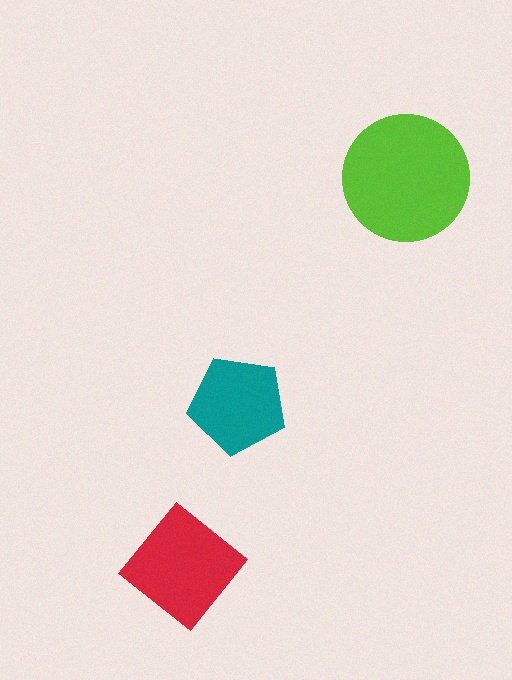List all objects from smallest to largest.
The teal pentagon, the red diamond, the lime circle.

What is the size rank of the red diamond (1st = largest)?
2nd.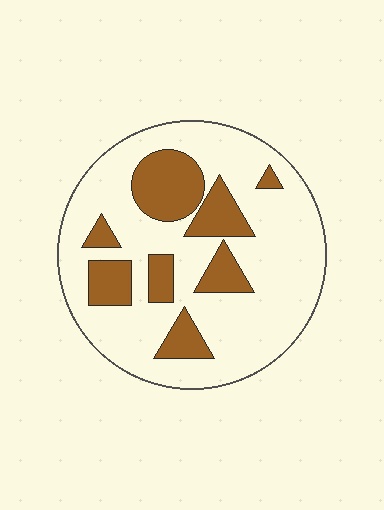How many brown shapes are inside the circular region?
8.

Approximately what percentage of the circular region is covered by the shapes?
Approximately 25%.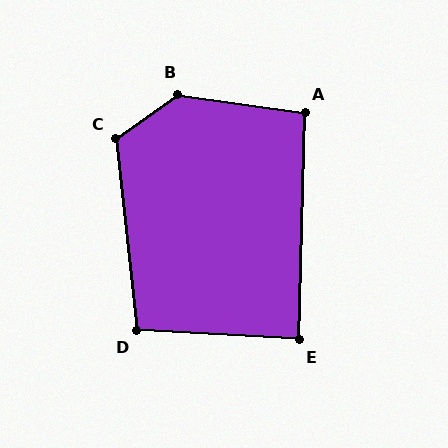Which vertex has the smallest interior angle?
E, at approximately 88 degrees.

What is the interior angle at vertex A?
Approximately 97 degrees (obtuse).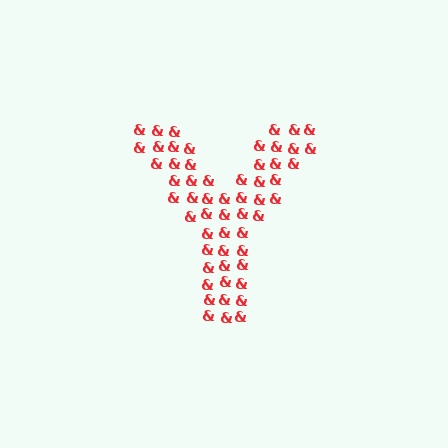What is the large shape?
The large shape is the letter Y.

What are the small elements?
The small elements are ampersands.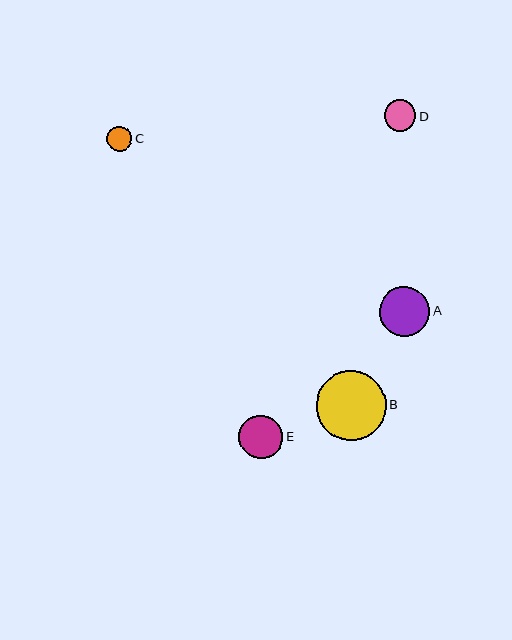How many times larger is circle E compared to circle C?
Circle E is approximately 1.7 times the size of circle C.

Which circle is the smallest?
Circle C is the smallest with a size of approximately 25 pixels.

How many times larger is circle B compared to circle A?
Circle B is approximately 1.4 times the size of circle A.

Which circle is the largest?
Circle B is the largest with a size of approximately 70 pixels.